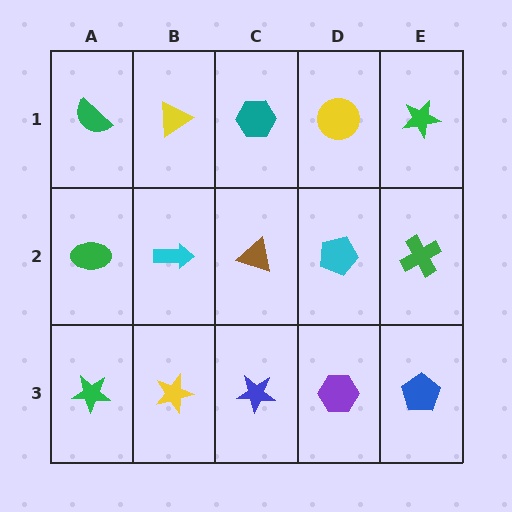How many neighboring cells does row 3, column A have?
2.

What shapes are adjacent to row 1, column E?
A green cross (row 2, column E), a yellow circle (row 1, column D).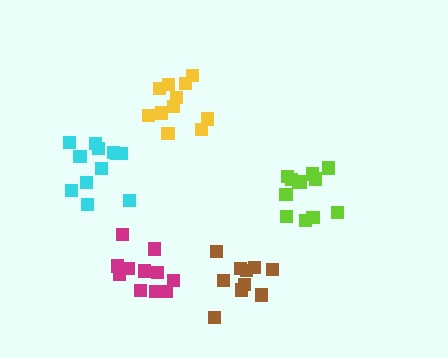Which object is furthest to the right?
The lime cluster is rightmost.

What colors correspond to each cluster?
The clusters are colored: cyan, lime, yellow, magenta, brown.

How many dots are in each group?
Group 1: 12 dots, Group 2: 13 dots, Group 3: 11 dots, Group 4: 11 dots, Group 5: 10 dots (57 total).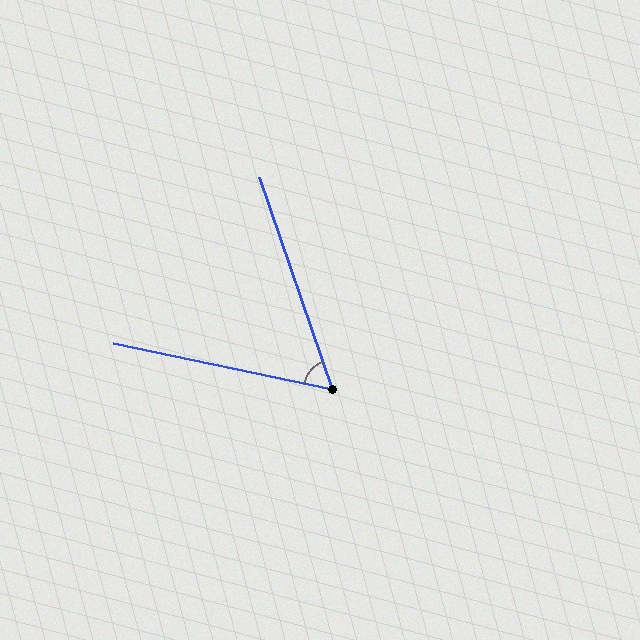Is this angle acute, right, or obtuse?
It is acute.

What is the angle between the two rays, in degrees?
Approximately 59 degrees.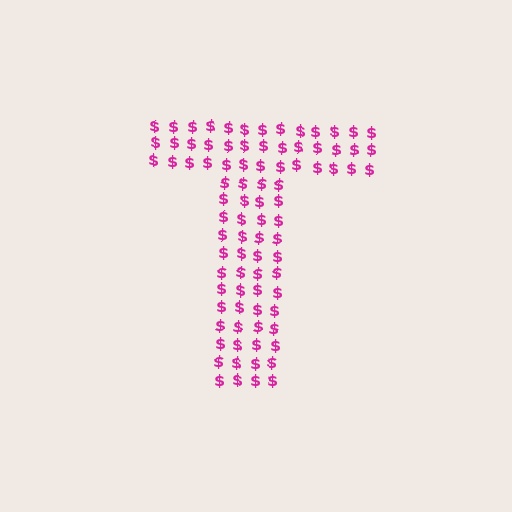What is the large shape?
The large shape is the letter T.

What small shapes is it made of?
It is made of small dollar signs.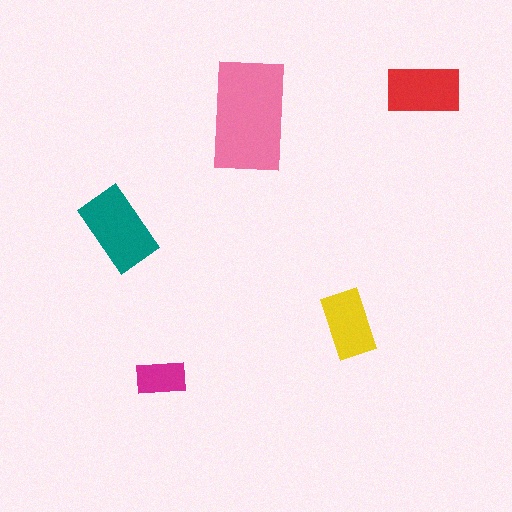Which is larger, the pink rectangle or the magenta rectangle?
The pink one.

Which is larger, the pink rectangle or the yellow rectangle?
The pink one.